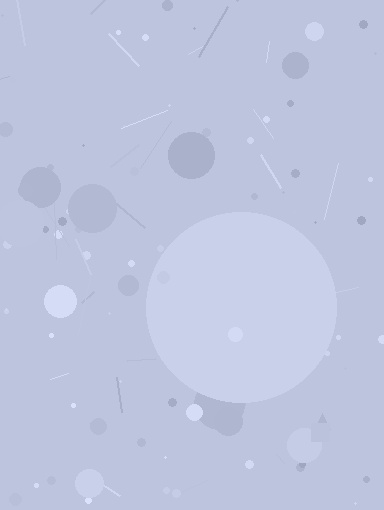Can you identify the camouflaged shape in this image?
The camouflaged shape is a circle.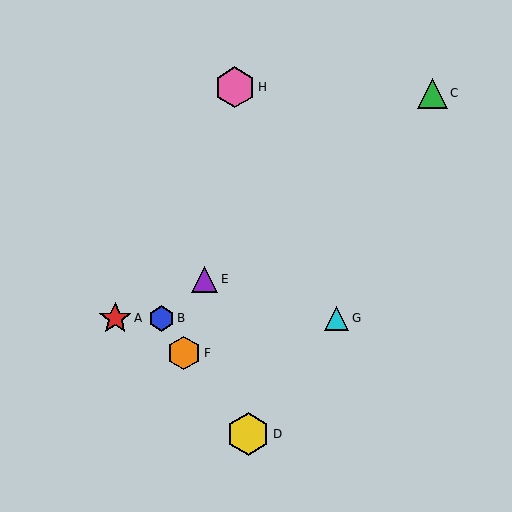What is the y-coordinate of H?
Object H is at y≈87.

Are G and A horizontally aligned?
Yes, both are at y≈318.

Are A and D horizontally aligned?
No, A is at y≈318 and D is at y≈434.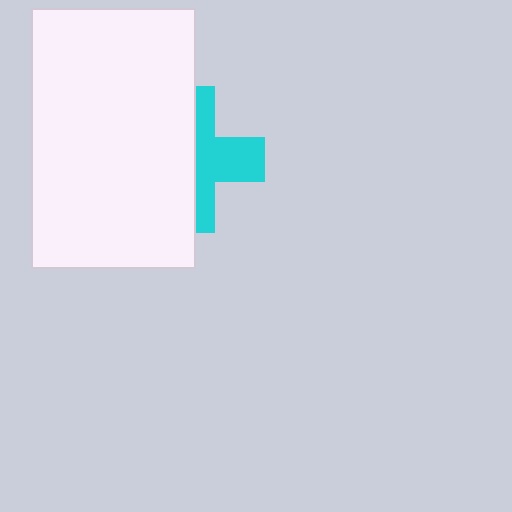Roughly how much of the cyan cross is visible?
About half of it is visible (roughly 46%).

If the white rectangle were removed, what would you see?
You would see the complete cyan cross.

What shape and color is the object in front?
The object in front is a white rectangle.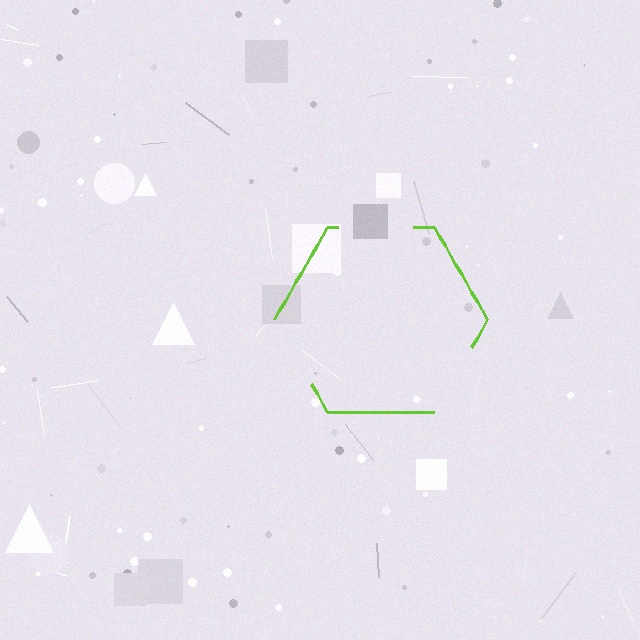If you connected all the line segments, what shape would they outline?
They would outline a hexagon.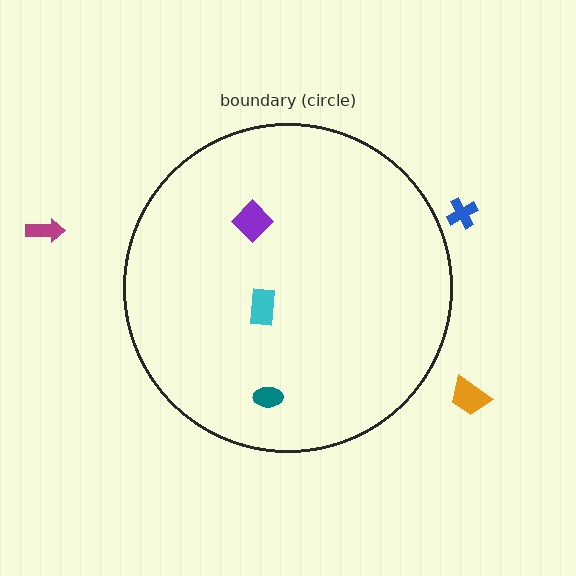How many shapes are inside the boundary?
3 inside, 3 outside.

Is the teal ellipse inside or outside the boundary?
Inside.